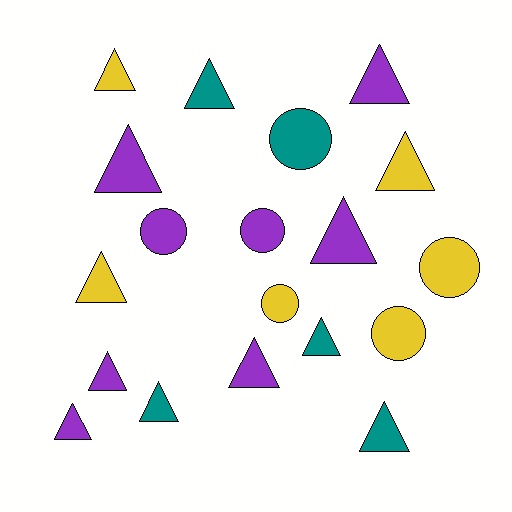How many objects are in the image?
There are 19 objects.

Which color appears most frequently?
Purple, with 8 objects.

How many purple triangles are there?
There are 6 purple triangles.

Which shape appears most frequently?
Triangle, with 13 objects.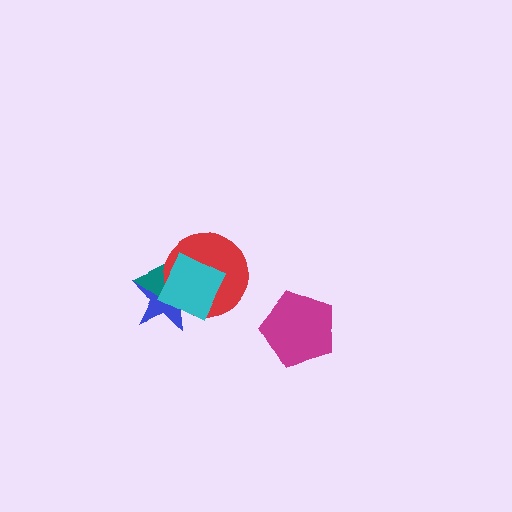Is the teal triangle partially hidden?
Yes, it is partially covered by another shape.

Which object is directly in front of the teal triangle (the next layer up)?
The red circle is directly in front of the teal triangle.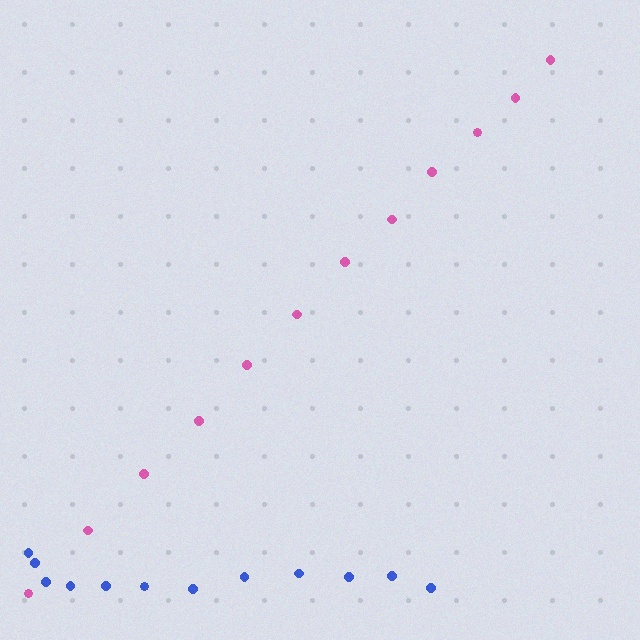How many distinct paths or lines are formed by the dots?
There are 2 distinct paths.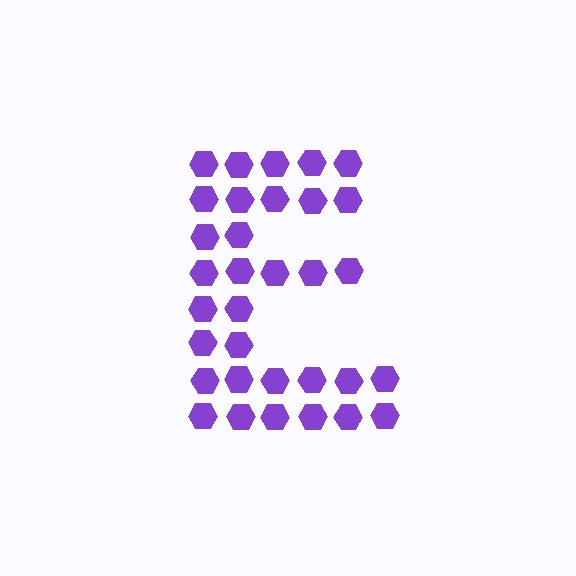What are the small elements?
The small elements are hexagons.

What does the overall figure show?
The overall figure shows the letter E.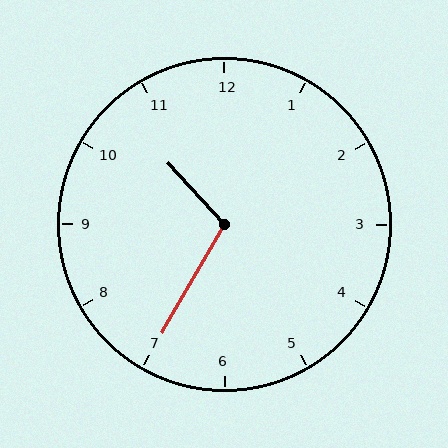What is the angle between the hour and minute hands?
Approximately 108 degrees.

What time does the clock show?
10:35.